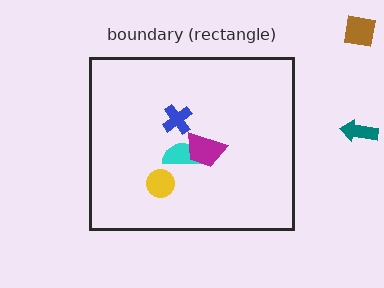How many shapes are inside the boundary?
4 inside, 2 outside.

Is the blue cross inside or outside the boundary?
Inside.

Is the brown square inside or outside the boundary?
Outside.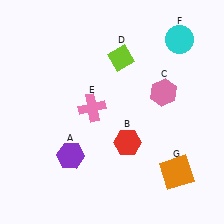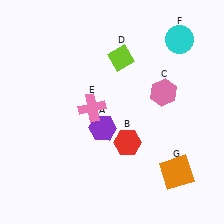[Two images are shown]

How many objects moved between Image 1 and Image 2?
1 object moved between the two images.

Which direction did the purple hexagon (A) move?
The purple hexagon (A) moved right.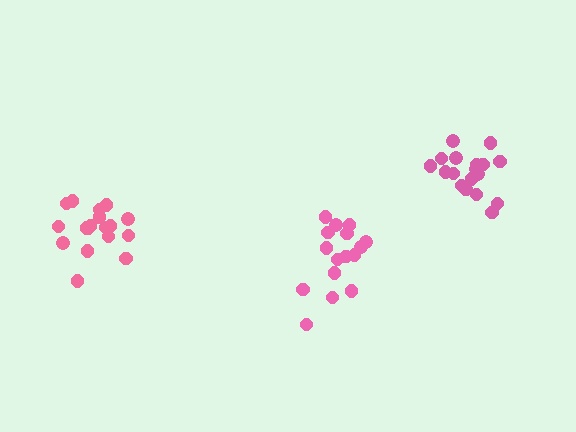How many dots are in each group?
Group 1: 18 dots, Group 2: 16 dots, Group 3: 18 dots (52 total).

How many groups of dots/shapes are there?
There are 3 groups.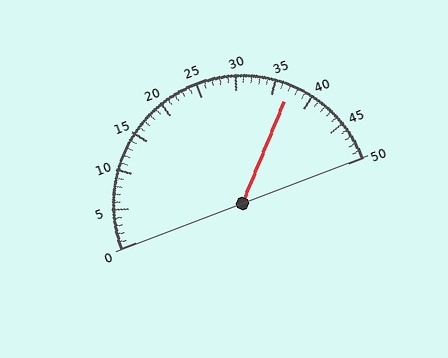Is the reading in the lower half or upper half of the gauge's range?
The reading is in the upper half of the range (0 to 50).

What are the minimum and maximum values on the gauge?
The gauge ranges from 0 to 50.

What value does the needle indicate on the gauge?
The needle indicates approximately 37.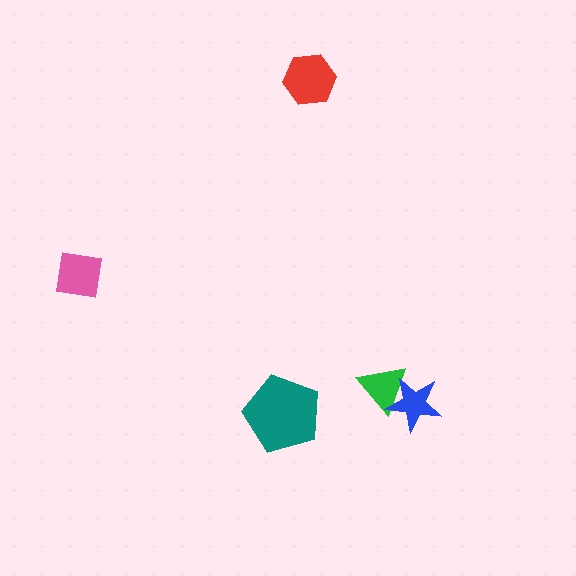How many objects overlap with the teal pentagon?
0 objects overlap with the teal pentagon.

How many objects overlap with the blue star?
1 object overlaps with the blue star.